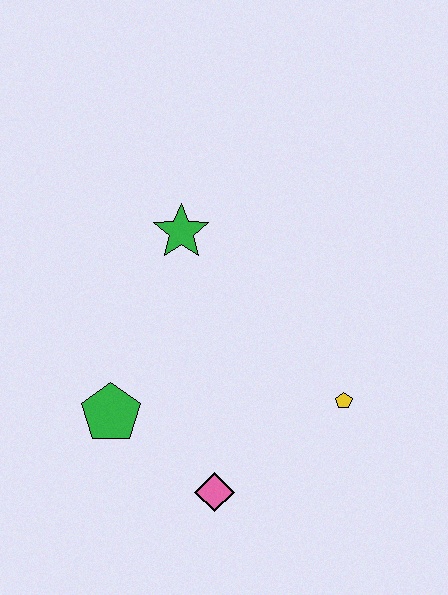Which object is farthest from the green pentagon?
The yellow pentagon is farthest from the green pentagon.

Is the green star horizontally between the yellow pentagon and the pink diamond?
No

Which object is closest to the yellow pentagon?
The pink diamond is closest to the yellow pentagon.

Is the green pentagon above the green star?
No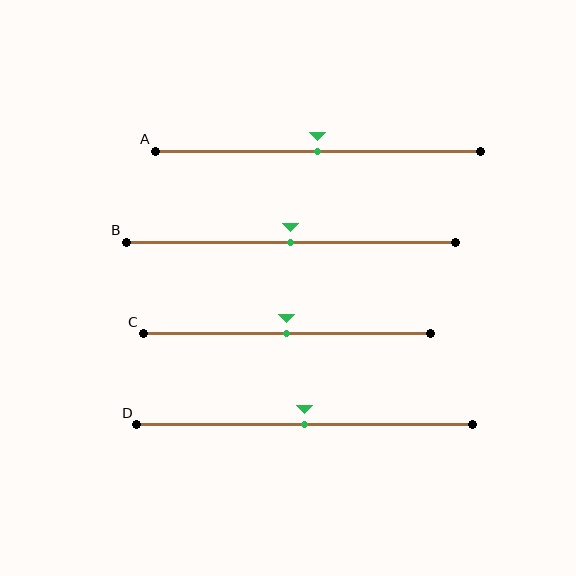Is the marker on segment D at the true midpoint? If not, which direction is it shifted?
Yes, the marker on segment D is at the true midpoint.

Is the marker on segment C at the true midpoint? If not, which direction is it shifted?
Yes, the marker on segment C is at the true midpoint.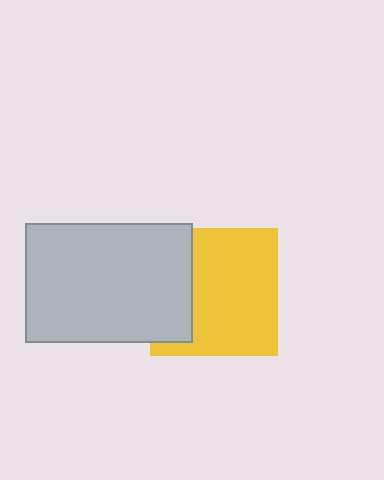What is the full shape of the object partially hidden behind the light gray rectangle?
The partially hidden object is a yellow square.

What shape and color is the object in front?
The object in front is a light gray rectangle.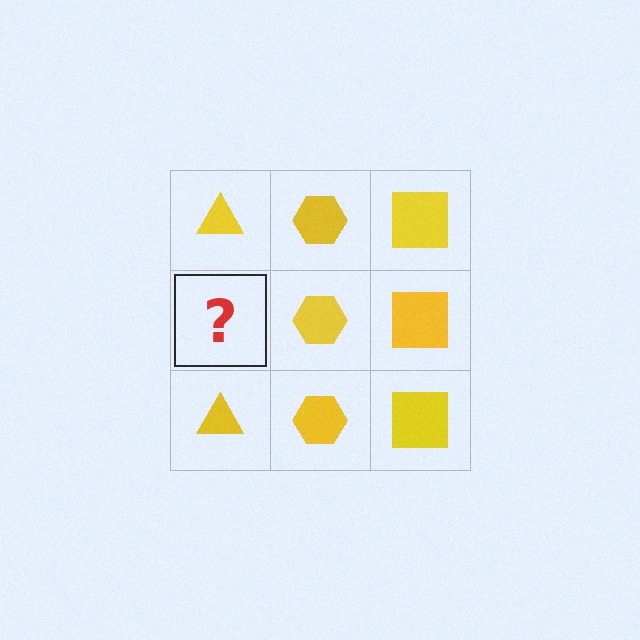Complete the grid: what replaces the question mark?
The question mark should be replaced with a yellow triangle.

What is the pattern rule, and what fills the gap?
The rule is that each column has a consistent shape. The gap should be filled with a yellow triangle.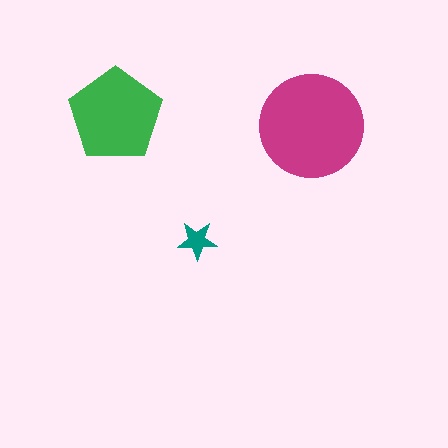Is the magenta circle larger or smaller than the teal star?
Larger.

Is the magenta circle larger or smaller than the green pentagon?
Larger.